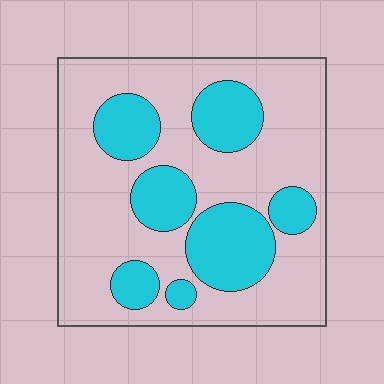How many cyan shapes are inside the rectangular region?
7.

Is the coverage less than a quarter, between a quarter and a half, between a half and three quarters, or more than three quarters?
Between a quarter and a half.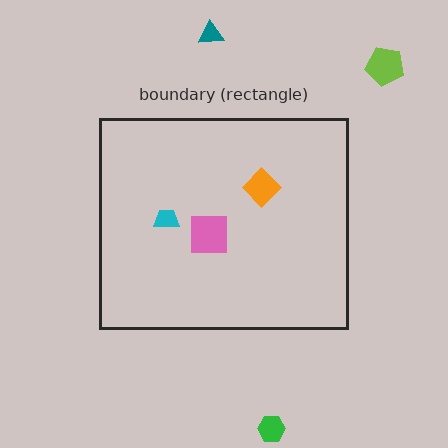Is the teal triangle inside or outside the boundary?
Outside.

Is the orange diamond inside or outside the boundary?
Inside.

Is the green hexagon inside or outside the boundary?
Outside.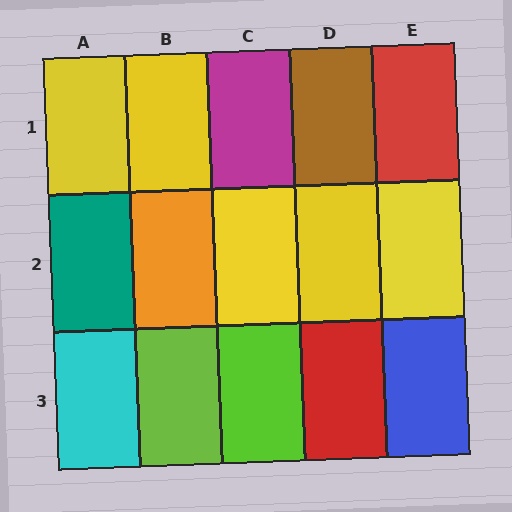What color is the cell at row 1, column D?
Brown.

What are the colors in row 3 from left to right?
Cyan, lime, lime, red, blue.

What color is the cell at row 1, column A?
Yellow.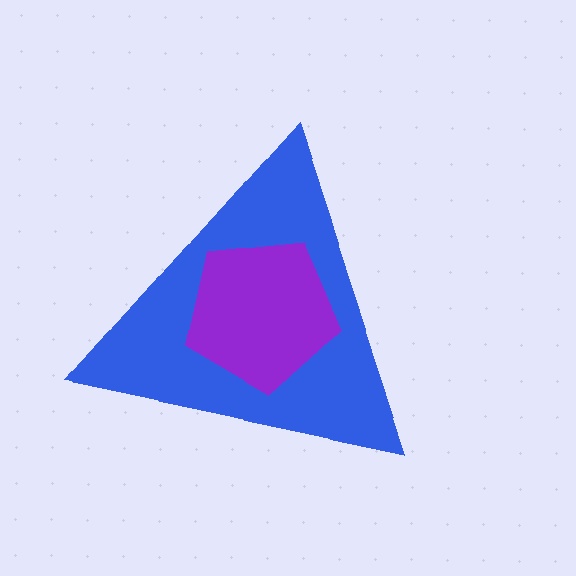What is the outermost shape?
The blue triangle.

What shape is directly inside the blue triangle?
The purple pentagon.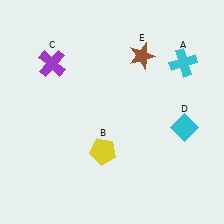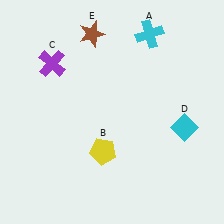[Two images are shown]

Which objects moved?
The objects that moved are: the cyan cross (A), the brown star (E).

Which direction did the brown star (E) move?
The brown star (E) moved left.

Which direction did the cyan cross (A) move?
The cyan cross (A) moved left.